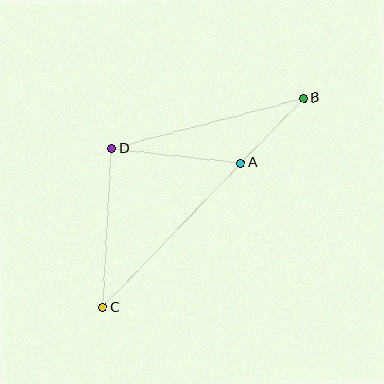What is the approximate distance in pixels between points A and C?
The distance between A and C is approximately 200 pixels.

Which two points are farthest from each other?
Points B and C are farthest from each other.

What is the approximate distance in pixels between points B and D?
The distance between B and D is approximately 199 pixels.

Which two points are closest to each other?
Points A and B are closest to each other.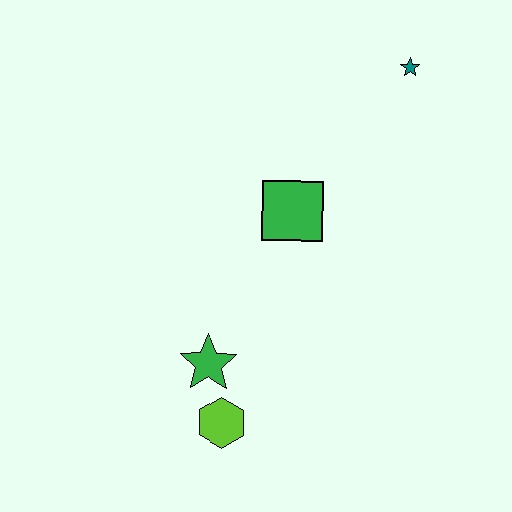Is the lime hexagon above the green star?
No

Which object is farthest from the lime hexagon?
The teal star is farthest from the lime hexagon.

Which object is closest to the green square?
The green star is closest to the green square.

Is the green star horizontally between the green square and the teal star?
No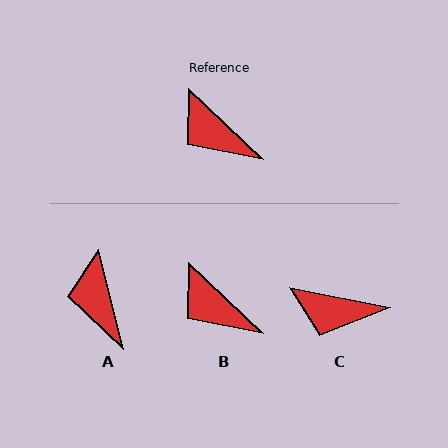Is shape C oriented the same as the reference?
No, it is off by about 32 degrees.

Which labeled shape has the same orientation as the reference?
B.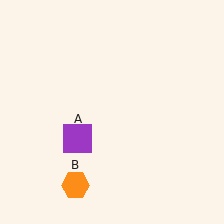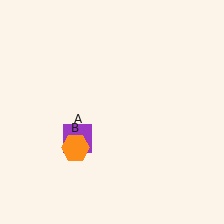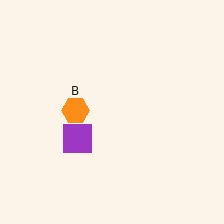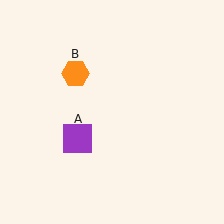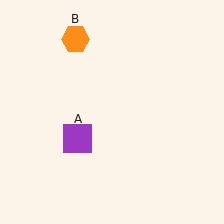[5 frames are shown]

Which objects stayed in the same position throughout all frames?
Purple square (object A) remained stationary.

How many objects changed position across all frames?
1 object changed position: orange hexagon (object B).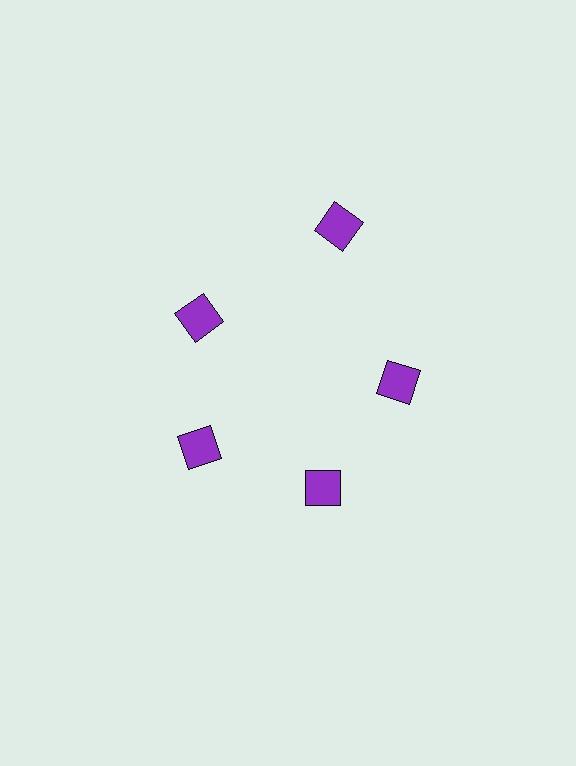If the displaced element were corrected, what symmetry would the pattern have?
It would have 5-fold rotational symmetry — the pattern would map onto itself every 72 degrees.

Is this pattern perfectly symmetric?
No. The 5 purple squares are arranged in a ring, but one element near the 1 o'clock position is pushed outward from the center, breaking the 5-fold rotational symmetry.